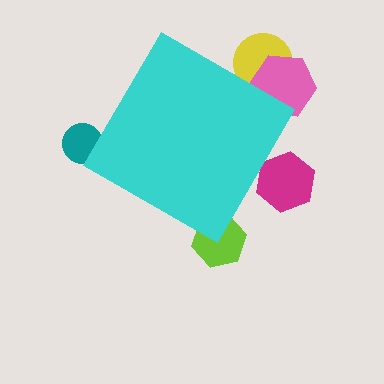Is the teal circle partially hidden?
Yes, the teal circle is partially hidden behind the cyan diamond.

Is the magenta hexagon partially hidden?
Yes, the magenta hexagon is partially hidden behind the cyan diamond.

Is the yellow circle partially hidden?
Yes, the yellow circle is partially hidden behind the cyan diamond.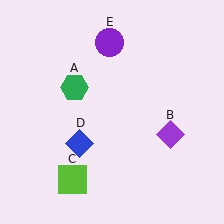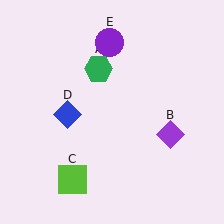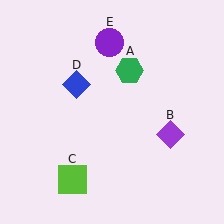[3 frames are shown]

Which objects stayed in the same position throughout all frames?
Purple diamond (object B) and lime square (object C) and purple circle (object E) remained stationary.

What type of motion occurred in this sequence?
The green hexagon (object A), blue diamond (object D) rotated clockwise around the center of the scene.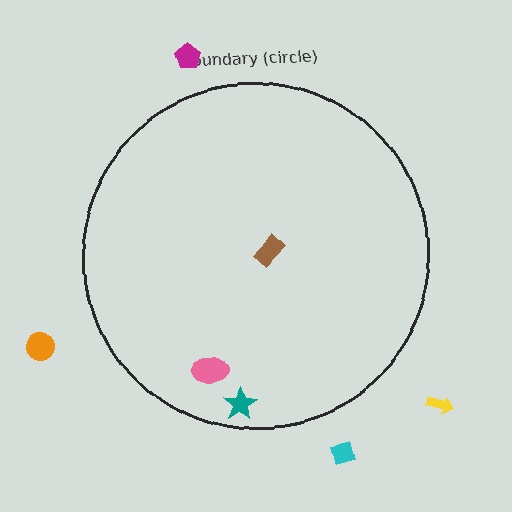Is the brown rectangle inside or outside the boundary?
Inside.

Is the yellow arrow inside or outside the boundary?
Outside.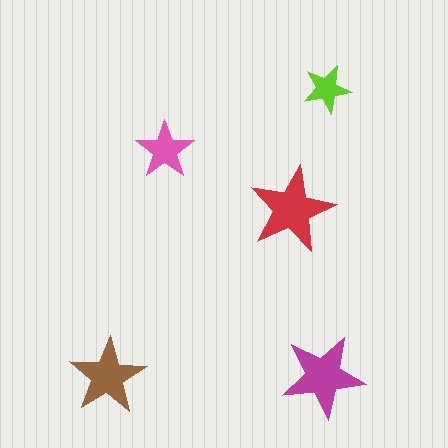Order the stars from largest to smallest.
the red one, the magenta one, the brown one, the pink one, the lime one.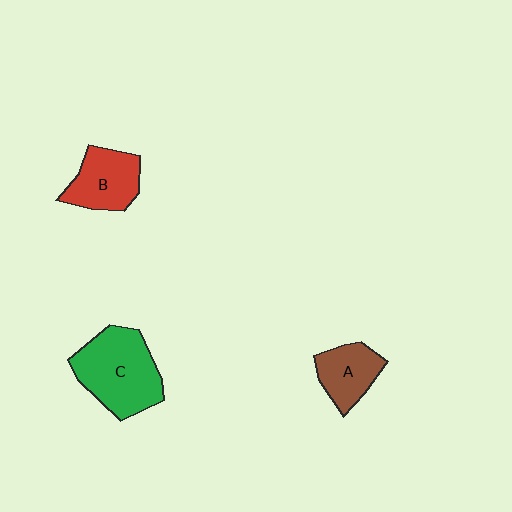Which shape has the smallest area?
Shape A (brown).